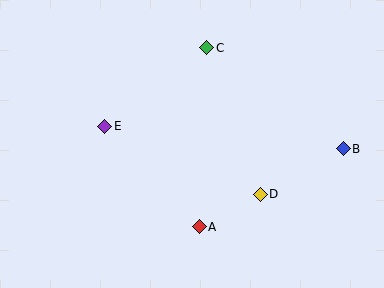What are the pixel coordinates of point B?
Point B is at (343, 149).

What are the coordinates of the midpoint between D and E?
The midpoint between D and E is at (183, 160).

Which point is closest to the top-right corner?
Point B is closest to the top-right corner.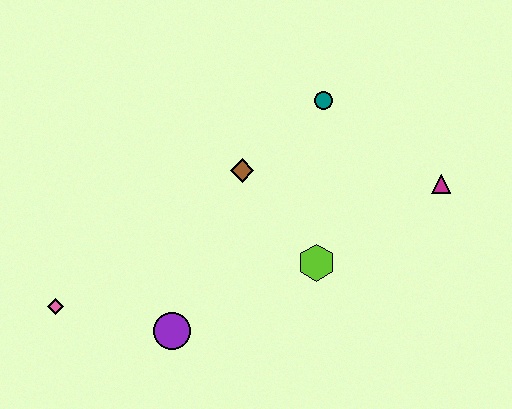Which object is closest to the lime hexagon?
The brown diamond is closest to the lime hexagon.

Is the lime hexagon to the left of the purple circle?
No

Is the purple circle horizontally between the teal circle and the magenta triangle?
No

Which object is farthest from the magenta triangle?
The pink diamond is farthest from the magenta triangle.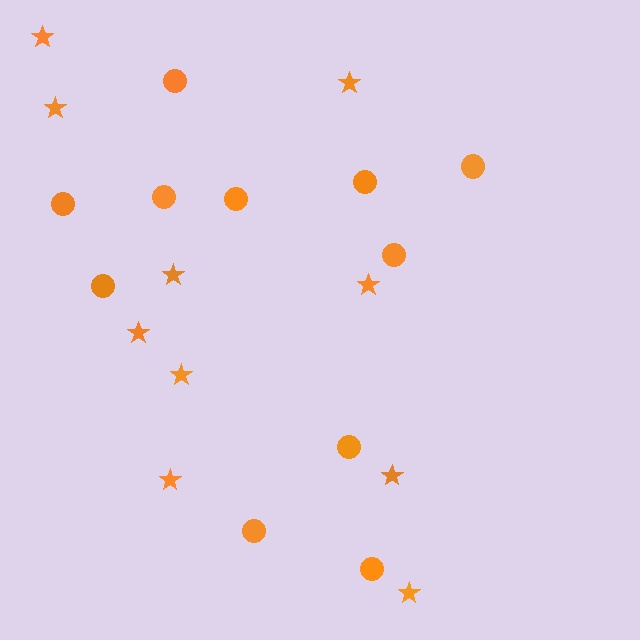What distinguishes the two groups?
There are 2 groups: one group of circles (11) and one group of stars (10).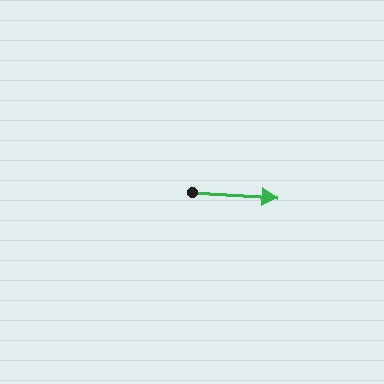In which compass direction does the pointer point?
East.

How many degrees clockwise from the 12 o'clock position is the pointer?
Approximately 94 degrees.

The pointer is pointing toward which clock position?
Roughly 3 o'clock.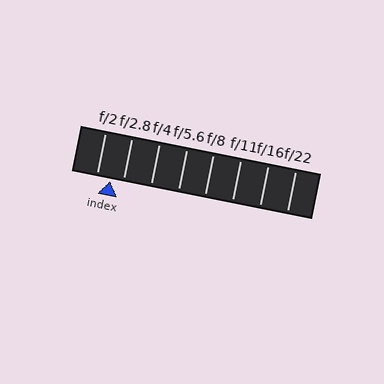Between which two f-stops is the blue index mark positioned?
The index mark is between f/2 and f/2.8.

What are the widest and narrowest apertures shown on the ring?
The widest aperture shown is f/2 and the narrowest is f/22.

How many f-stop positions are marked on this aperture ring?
There are 8 f-stop positions marked.